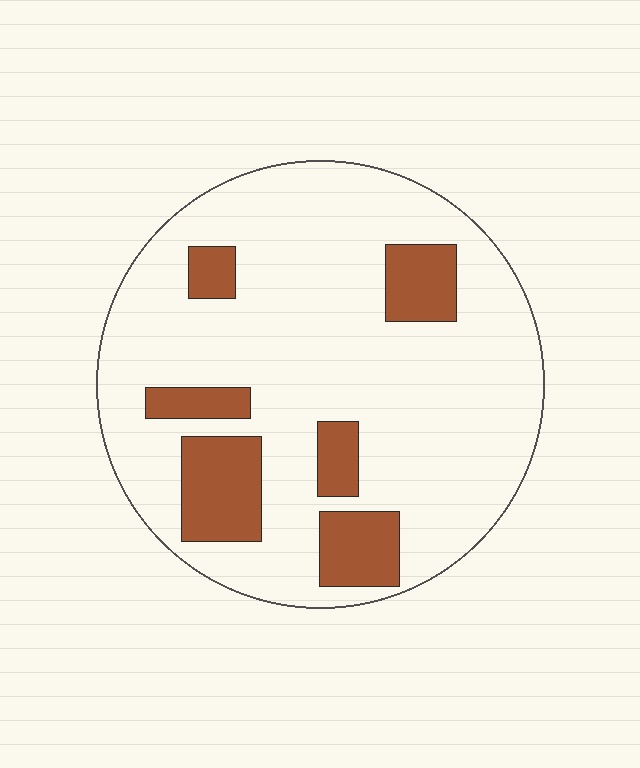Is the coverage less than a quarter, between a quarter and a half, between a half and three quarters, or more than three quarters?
Less than a quarter.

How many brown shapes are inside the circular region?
6.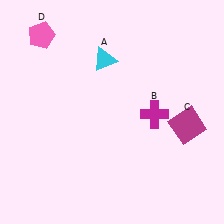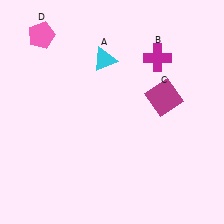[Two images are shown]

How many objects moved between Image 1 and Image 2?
2 objects moved between the two images.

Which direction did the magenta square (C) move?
The magenta square (C) moved up.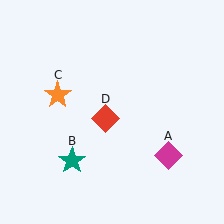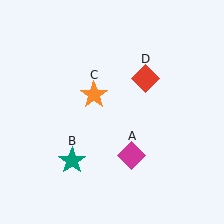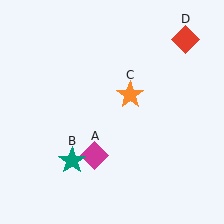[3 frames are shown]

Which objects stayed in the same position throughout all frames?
Teal star (object B) remained stationary.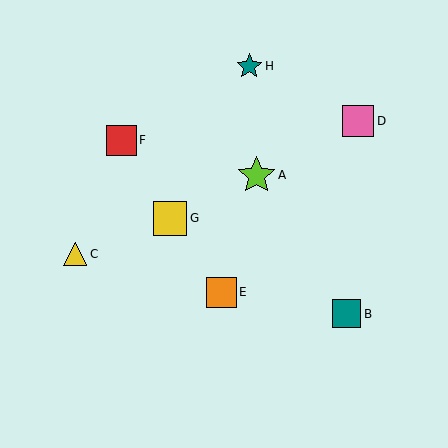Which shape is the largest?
The lime star (labeled A) is the largest.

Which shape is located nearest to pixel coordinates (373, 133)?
The pink square (labeled D) at (358, 121) is nearest to that location.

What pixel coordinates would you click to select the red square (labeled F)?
Click at (121, 140) to select the red square F.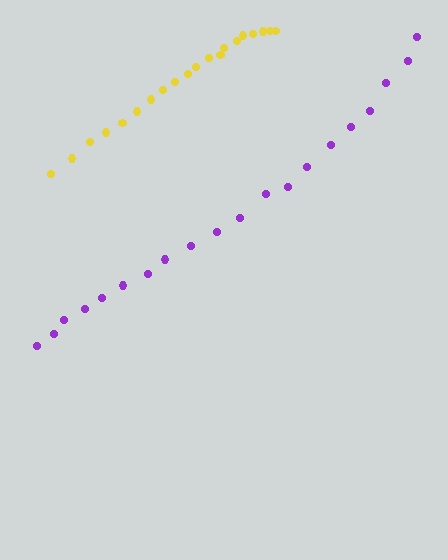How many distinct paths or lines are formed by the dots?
There are 2 distinct paths.